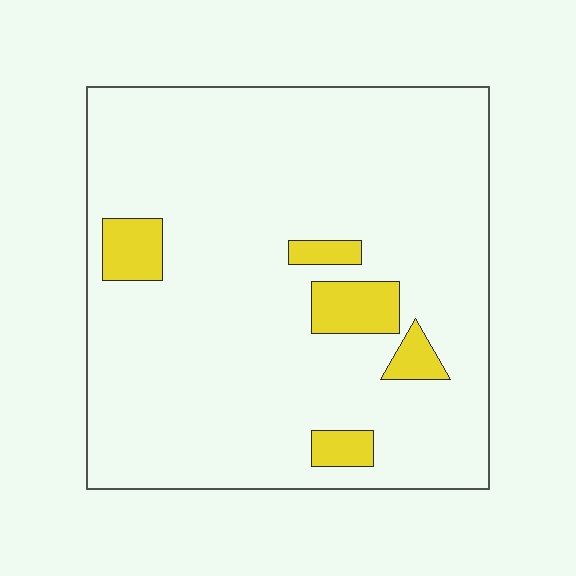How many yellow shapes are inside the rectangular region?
5.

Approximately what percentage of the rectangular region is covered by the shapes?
Approximately 10%.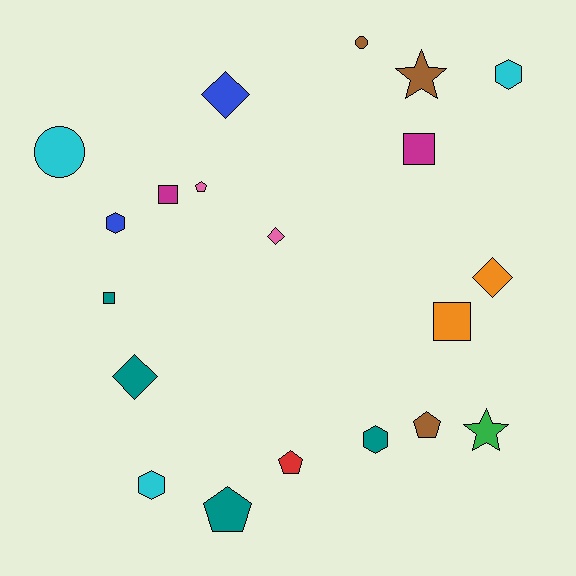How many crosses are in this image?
There are no crosses.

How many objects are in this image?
There are 20 objects.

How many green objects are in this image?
There is 1 green object.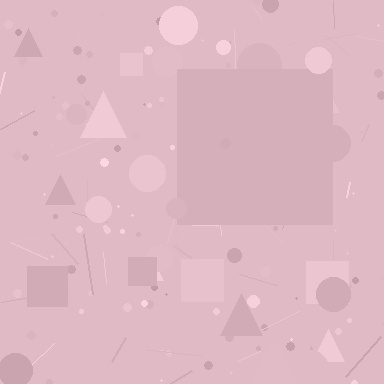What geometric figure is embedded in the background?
A square is embedded in the background.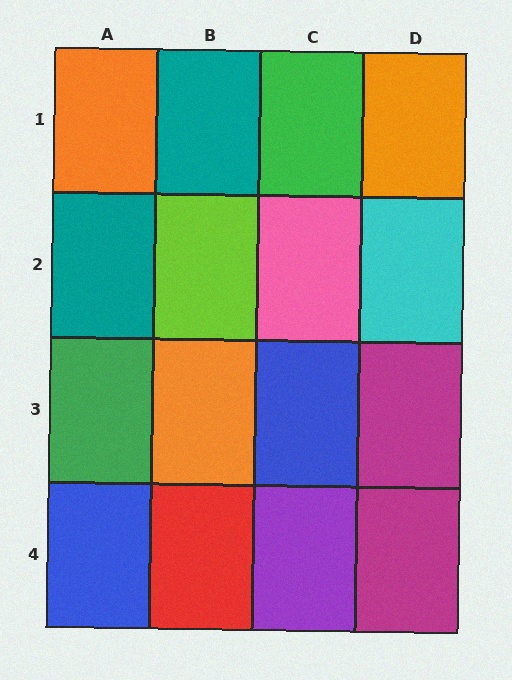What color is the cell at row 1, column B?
Teal.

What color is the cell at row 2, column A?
Teal.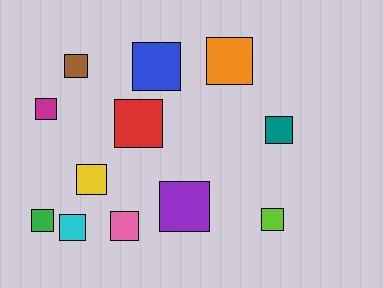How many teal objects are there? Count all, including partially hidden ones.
There is 1 teal object.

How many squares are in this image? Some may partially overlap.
There are 12 squares.